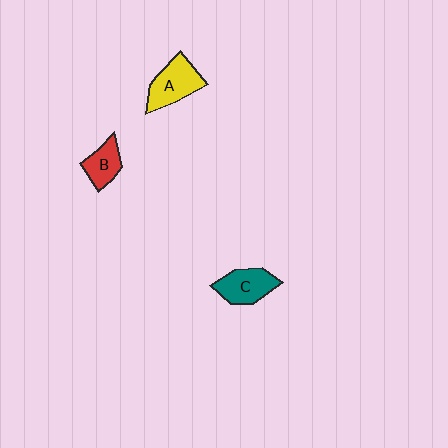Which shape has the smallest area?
Shape B (red).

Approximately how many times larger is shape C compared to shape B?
Approximately 1.3 times.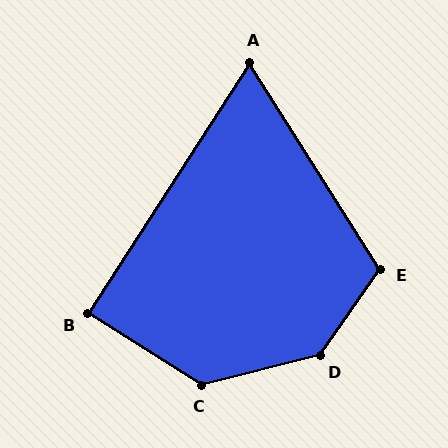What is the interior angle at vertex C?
Approximately 133 degrees (obtuse).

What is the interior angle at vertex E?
Approximately 113 degrees (obtuse).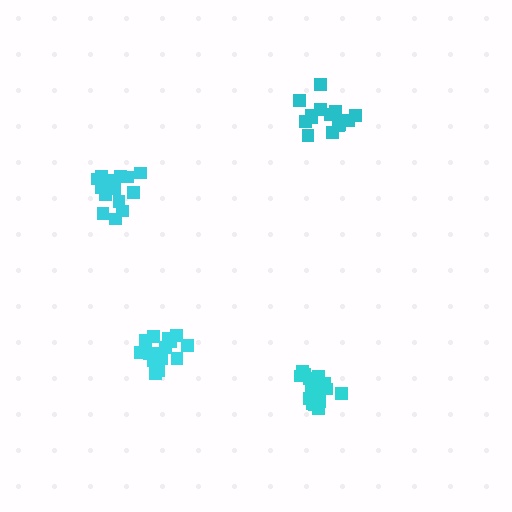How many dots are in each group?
Group 1: 14 dots, Group 2: 17 dots, Group 3: 18 dots, Group 4: 14 dots (63 total).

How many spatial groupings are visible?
There are 4 spatial groupings.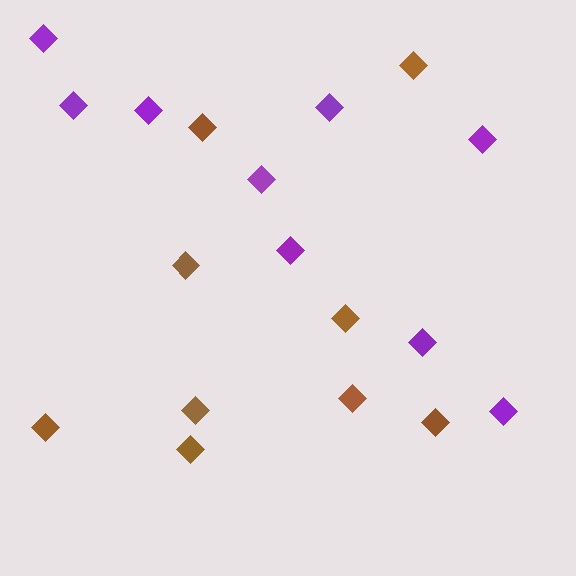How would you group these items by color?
There are 2 groups: one group of brown diamonds (9) and one group of purple diamonds (9).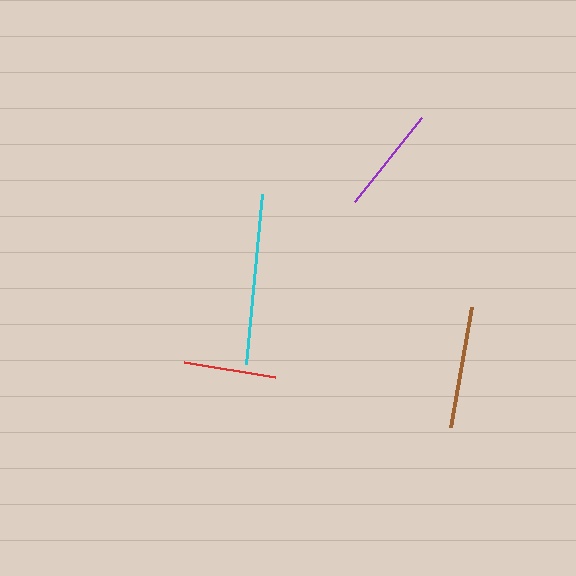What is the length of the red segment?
The red segment is approximately 92 pixels long.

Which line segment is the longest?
The cyan line is the longest at approximately 170 pixels.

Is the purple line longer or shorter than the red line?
The purple line is longer than the red line.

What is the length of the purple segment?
The purple segment is approximately 108 pixels long.